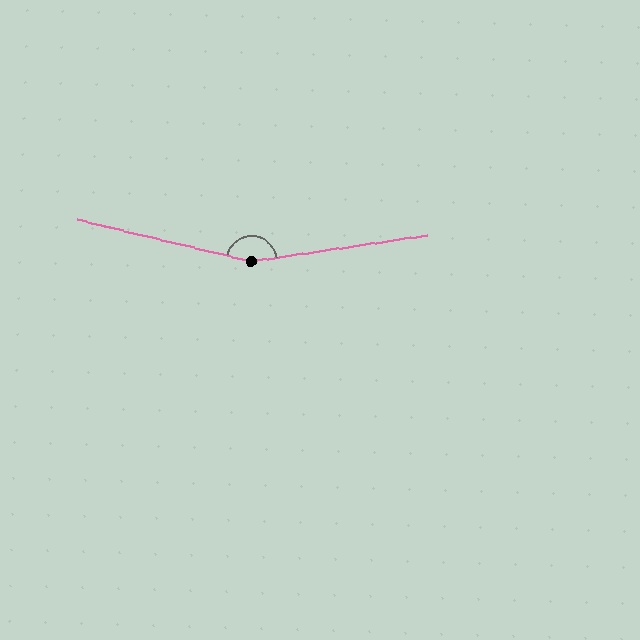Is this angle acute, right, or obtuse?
It is obtuse.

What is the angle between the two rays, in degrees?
Approximately 158 degrees.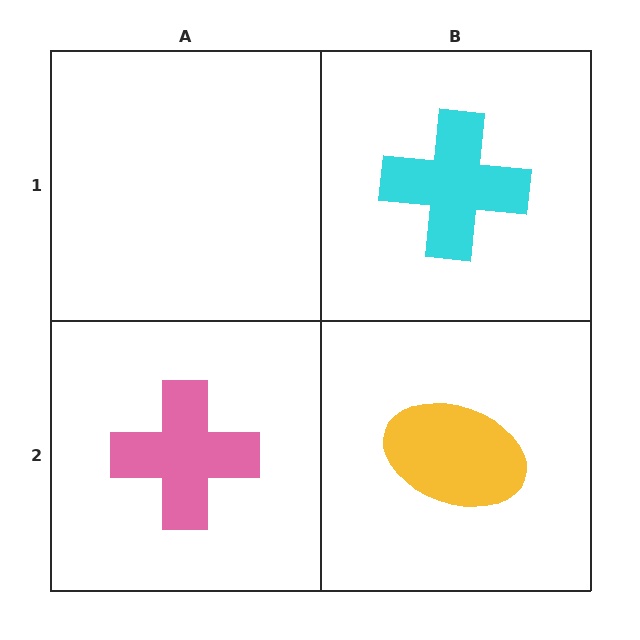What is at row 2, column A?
A pink cross.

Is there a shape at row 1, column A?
No, that cell is empty.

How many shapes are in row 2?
2 shapes.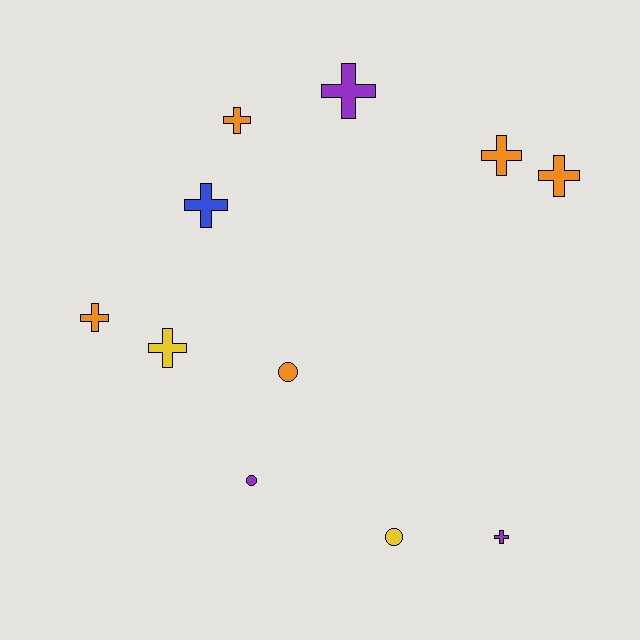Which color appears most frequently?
Orange, with 5 objects.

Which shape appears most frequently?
Cross, with 8 objects.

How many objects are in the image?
There are 11 objects.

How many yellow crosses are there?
There is 1 yellow cross.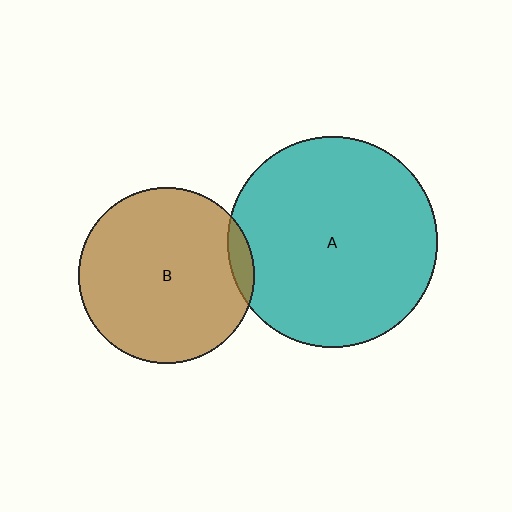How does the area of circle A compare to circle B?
Approximately 1.4 times.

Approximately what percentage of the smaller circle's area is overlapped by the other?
Approximately 5%.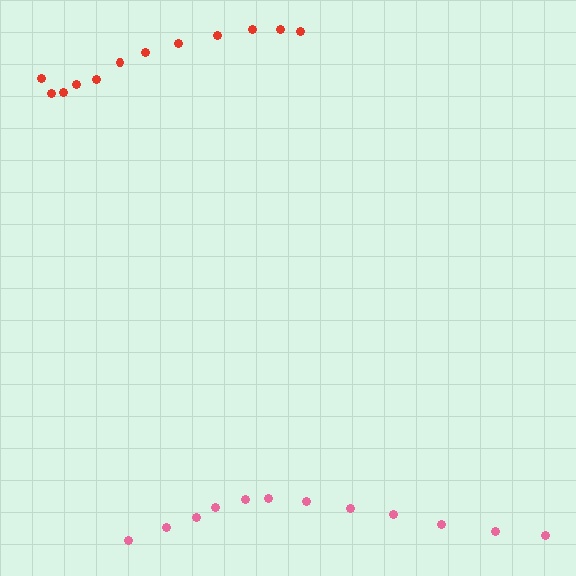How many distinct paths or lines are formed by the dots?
There are 2 distinct paths.